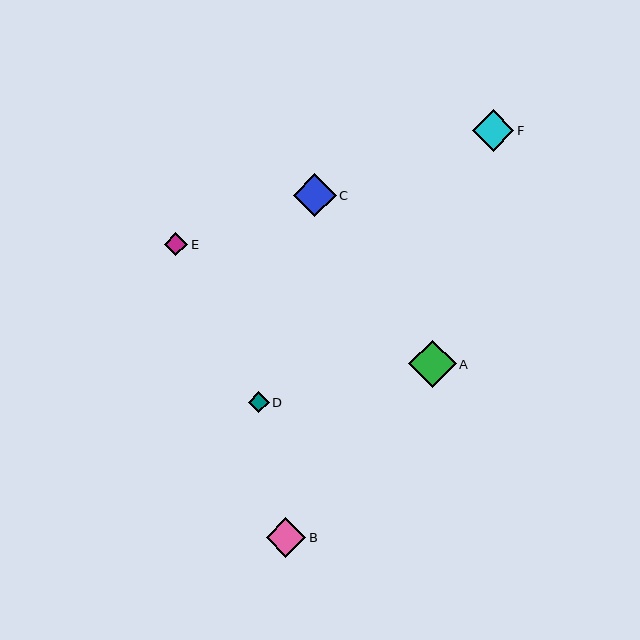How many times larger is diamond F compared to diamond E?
Diamond F is approximately 1.8 times the size of diamond E.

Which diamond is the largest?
Diamond A is the largest with a size of approximately 47 pixels.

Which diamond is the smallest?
Diamond D is the smallest with a size of approximately 21 pixels.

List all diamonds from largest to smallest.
From largest to smallest: A, C, F, B, E, D.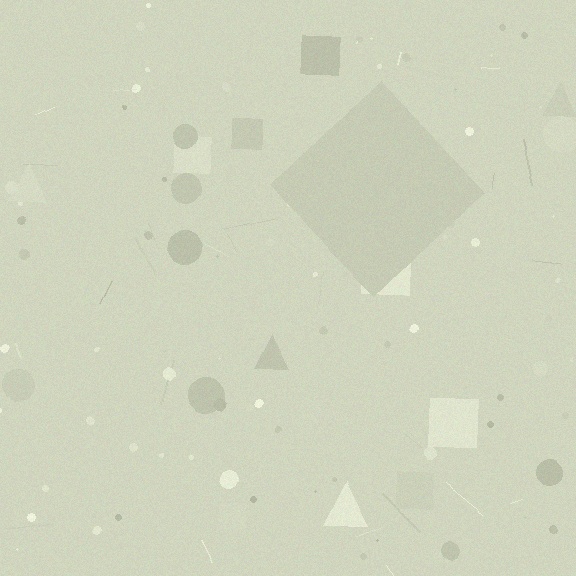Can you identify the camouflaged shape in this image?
The camouflaged shape is a diamond.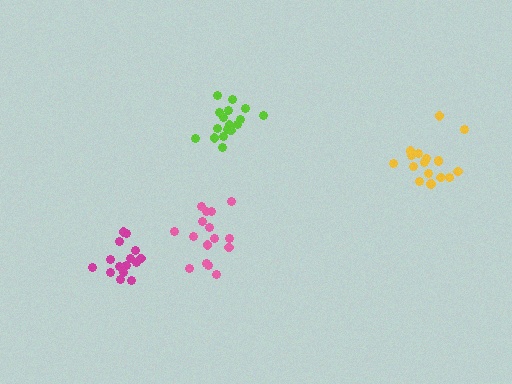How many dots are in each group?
Group 1: 16 dots, Group 2: 17 dots, Group 3: 15 dots, Group 4: 17 dots (65 total).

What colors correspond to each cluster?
The clusters are colored: pink, lime, magenta, yellow.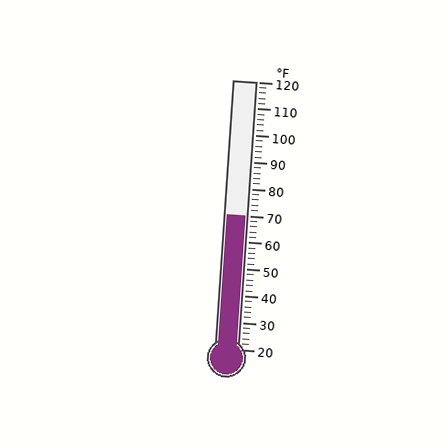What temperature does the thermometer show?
The thermometer shows approximately 70°F.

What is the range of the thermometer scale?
The thermometer scale ranges from 20°F to 120°F.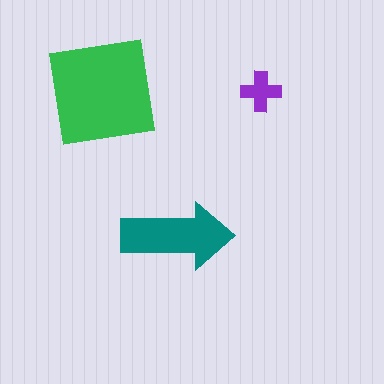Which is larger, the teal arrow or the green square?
The green square.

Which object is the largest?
The green square.